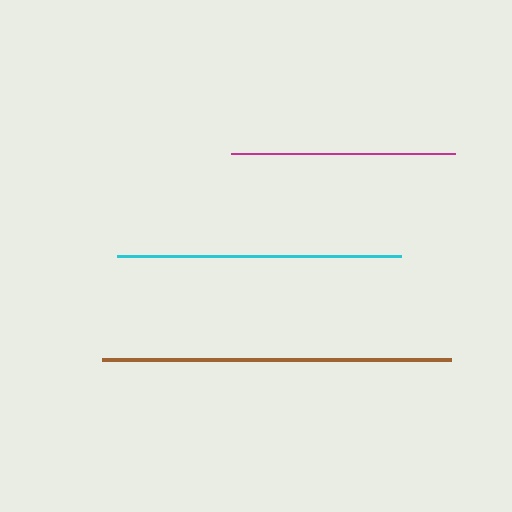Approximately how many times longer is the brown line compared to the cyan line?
The brown line is approximately 1.2 times the length of the cyan line.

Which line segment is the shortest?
The magenta line is the shortest at approximately 225 pixels.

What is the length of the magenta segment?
The magenta segment is approximately 225 pixels long.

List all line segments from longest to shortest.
From longest to shortest: brown, cyan, magenta.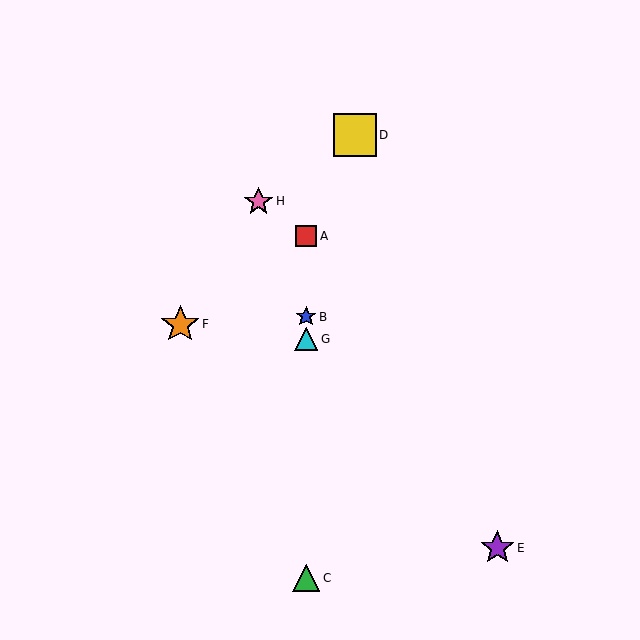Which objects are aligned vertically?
Objects A, B, C, G are aligned vertically.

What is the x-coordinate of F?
Object F is at x≈180.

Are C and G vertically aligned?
Yes, both are at x≈306.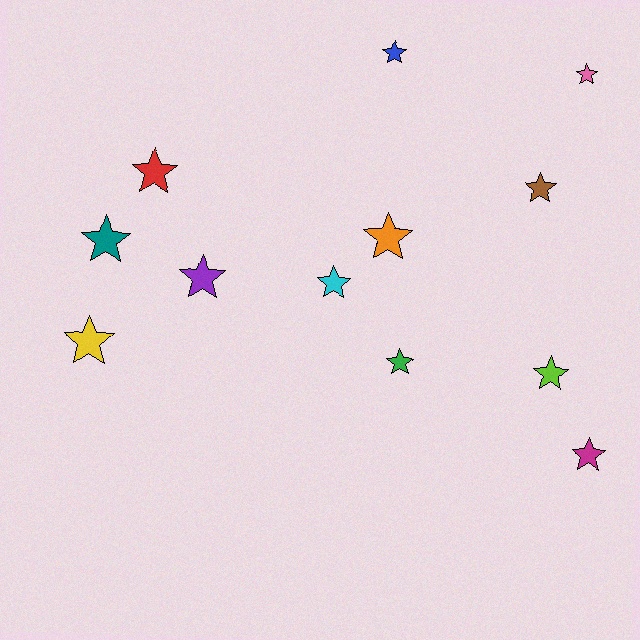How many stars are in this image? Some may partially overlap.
There are 12 stars.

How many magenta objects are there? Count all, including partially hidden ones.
There is 1 magenta object.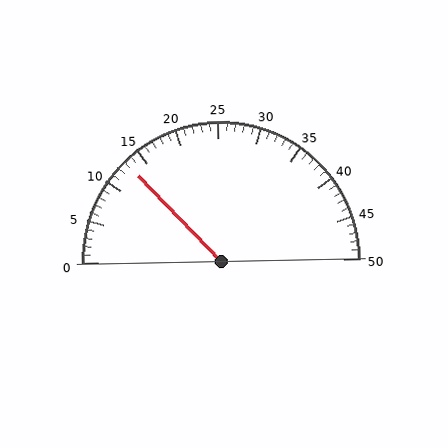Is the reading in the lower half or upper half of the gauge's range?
The reading is in the lower half of the range (0 to 50).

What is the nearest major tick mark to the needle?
The nearest major tick mark is 15.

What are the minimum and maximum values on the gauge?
The gauge ranges from 0 to 50.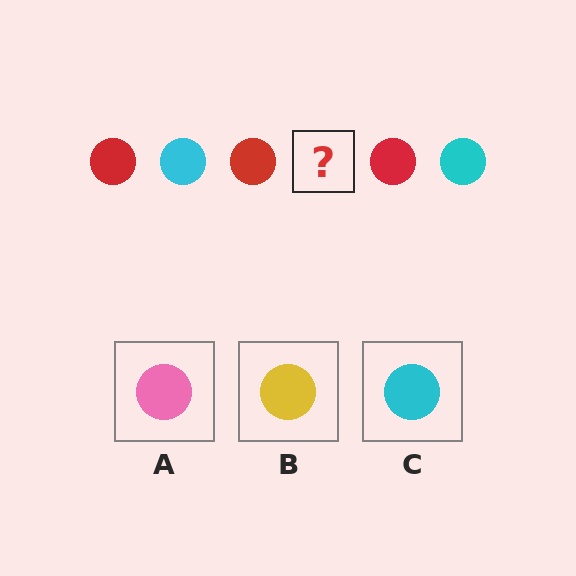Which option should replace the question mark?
Option C.